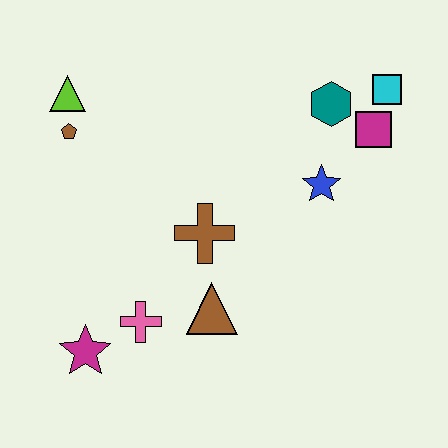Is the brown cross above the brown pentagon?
No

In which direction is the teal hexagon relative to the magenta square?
The teal hexagon is to the left of the magenta square.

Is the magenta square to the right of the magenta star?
Yes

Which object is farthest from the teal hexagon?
The magenta star is farthest from the teal hexagon.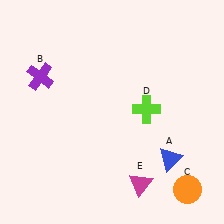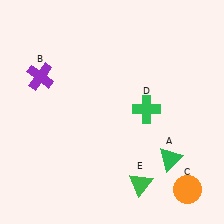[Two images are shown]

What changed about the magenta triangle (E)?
In Image 1, E is magenta. In Image 2, it changed to green.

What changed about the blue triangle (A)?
In Image 1, A is blue. In Image 2, it changed to green.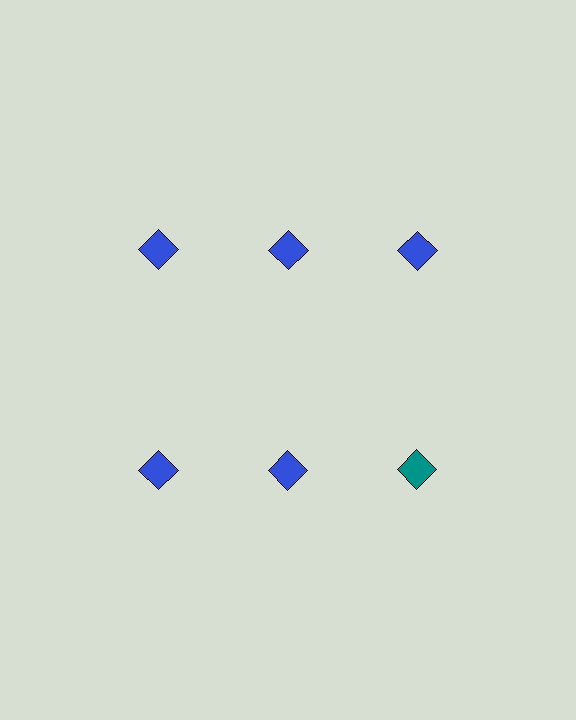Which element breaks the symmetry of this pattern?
The teal diamond in the second row, center column breaks the symmetry. All other shapes are blue diamonds.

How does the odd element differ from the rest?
It has a different color: teal instead of blue.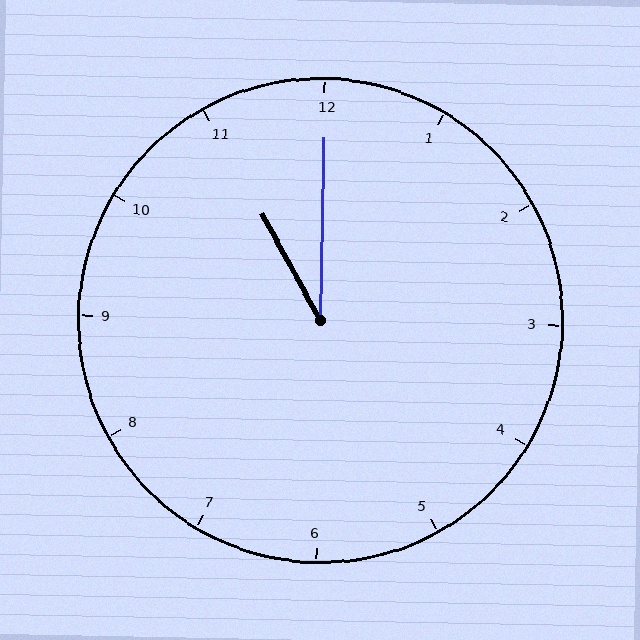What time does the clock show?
11:00.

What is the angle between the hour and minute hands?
Approximately 30 degrees.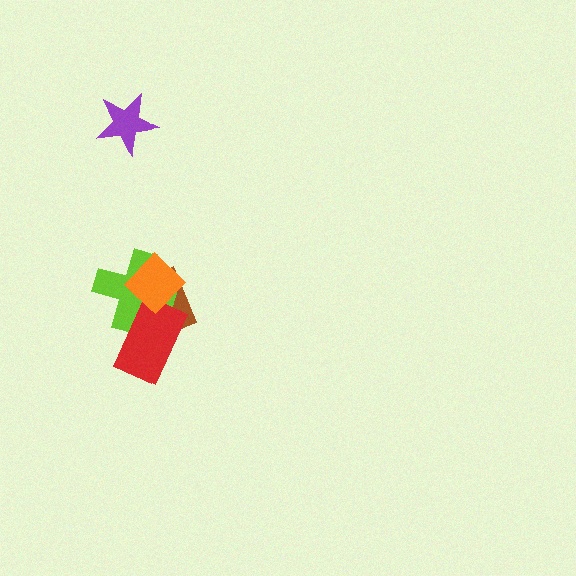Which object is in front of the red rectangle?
The orange diamond is in front of the red rectangle.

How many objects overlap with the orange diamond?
3 objects overlap with the orange diamond.